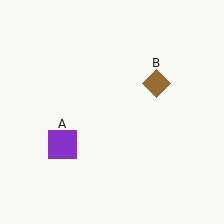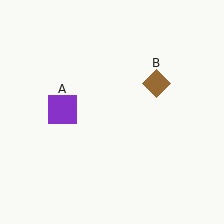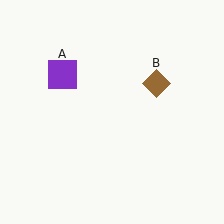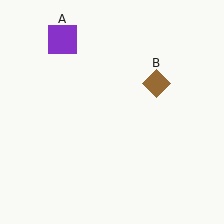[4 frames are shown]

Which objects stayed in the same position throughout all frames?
Brown diamond (object B) remained stationary.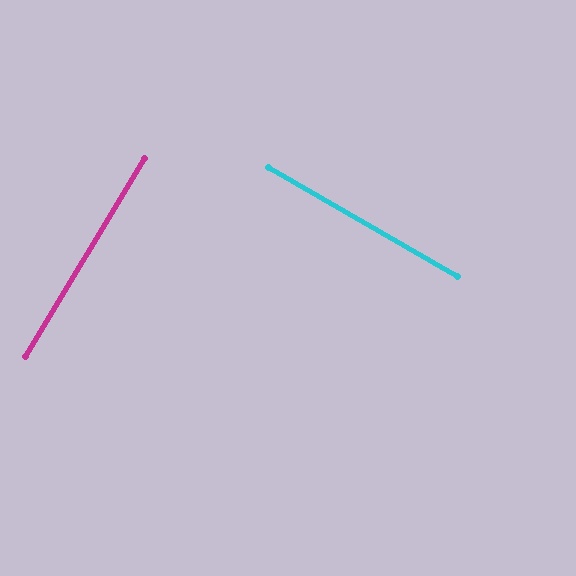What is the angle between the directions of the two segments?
Approximately 89 degrees.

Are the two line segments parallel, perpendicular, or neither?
Perpendicular — they meet at approximately 89°.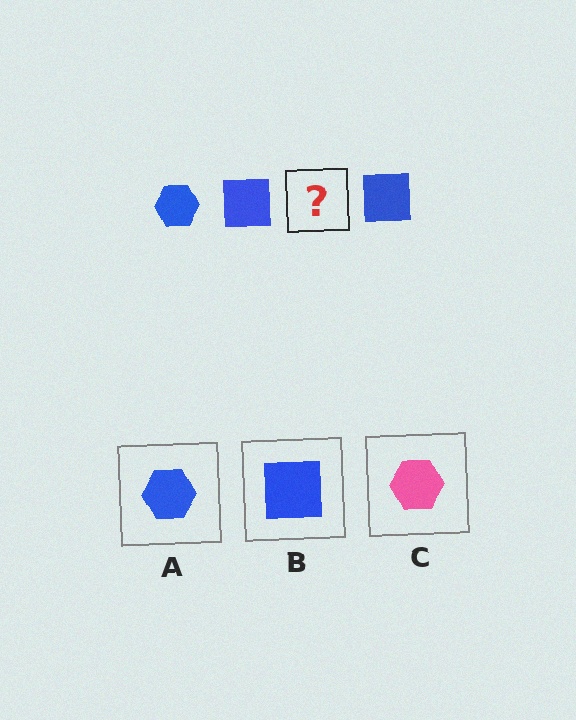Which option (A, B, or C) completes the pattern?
A.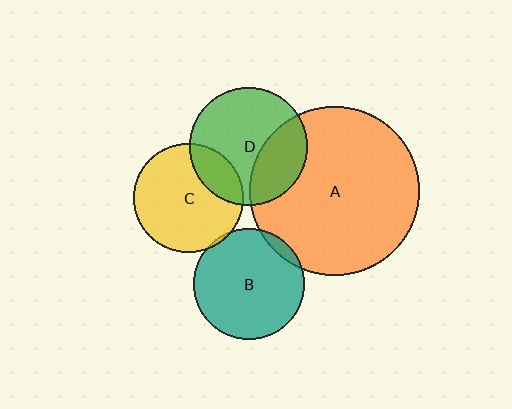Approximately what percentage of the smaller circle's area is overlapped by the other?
Approximately 5%.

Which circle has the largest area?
Circle A (orange).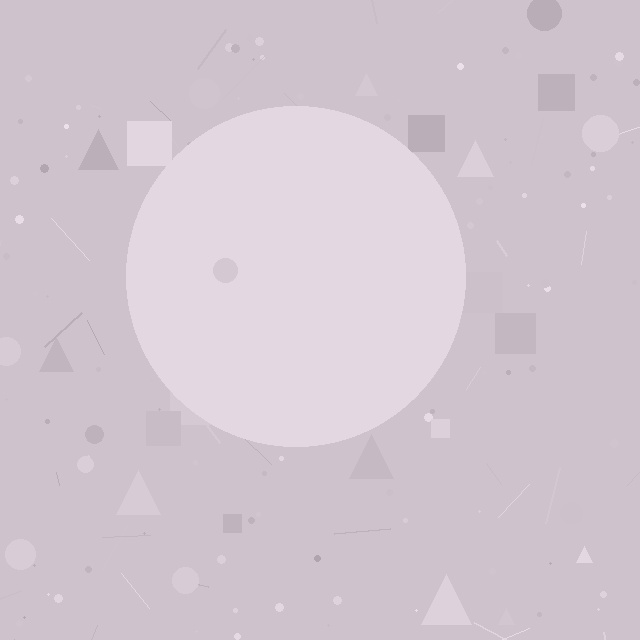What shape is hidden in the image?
A circle is hidden in the image.